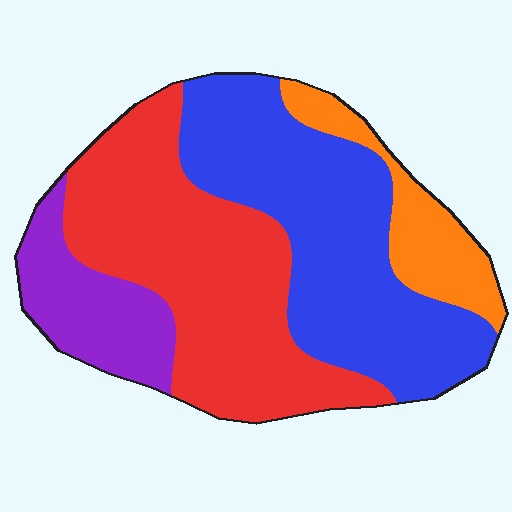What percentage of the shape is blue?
Blue covers about 35% of the shape.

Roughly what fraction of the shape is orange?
Orange covers 11% of the shape.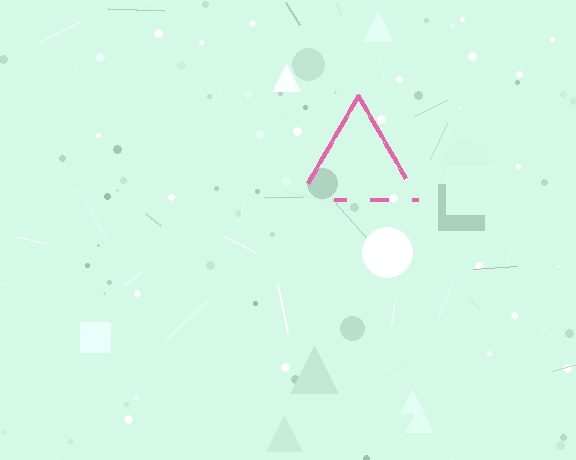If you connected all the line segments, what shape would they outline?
They would outline a triangle.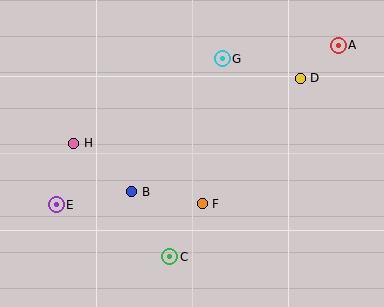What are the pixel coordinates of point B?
Point B is at (132, 192).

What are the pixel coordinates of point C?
Point C is at (170, 257).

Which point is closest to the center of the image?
Point F at (202, 204) is closest to the center.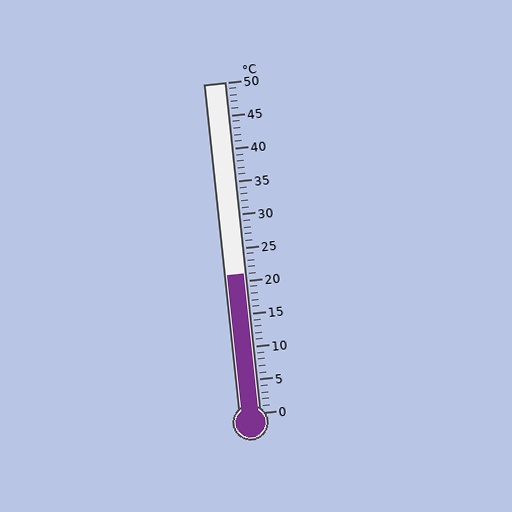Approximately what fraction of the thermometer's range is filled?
The thermometer is filled to approximately 40% of its range.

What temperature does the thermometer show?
The thermometer shows approximately 21°C.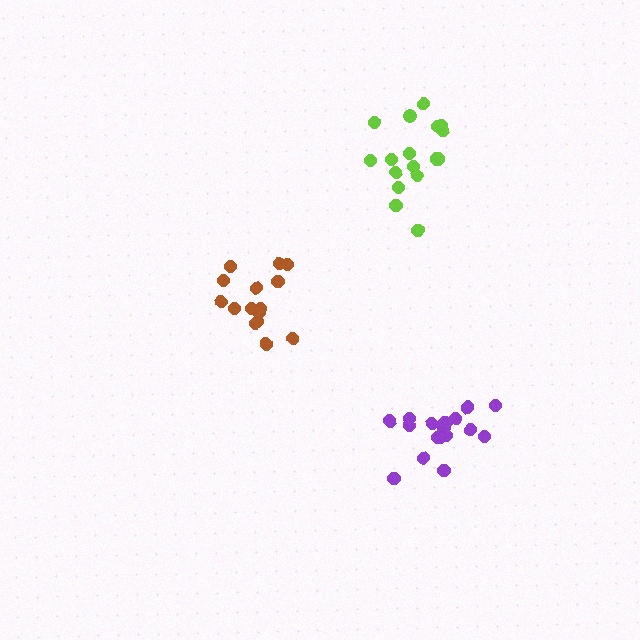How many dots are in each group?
Group 1: 15 dots, Group 2: 18 dots, Group 3: 17 dots (50 total).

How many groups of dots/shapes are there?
There are 3 groups.